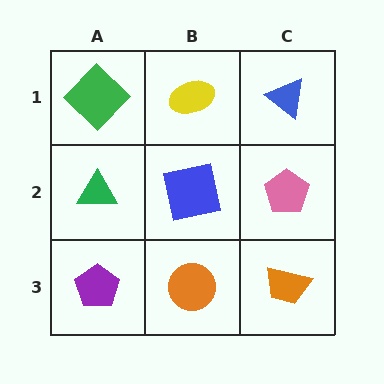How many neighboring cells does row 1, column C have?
2.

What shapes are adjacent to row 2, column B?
A yellow ellipse (row 1, column B), an orange circle (row 3, column B), a green triangle (row 2, column A), a pink pentagon (row 2, column C).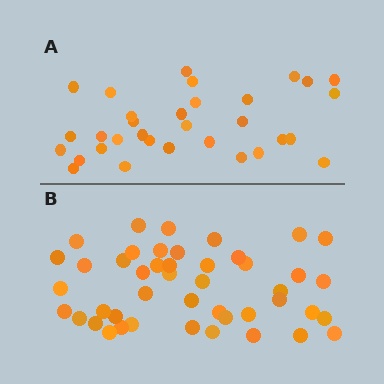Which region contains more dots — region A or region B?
Region B (the bottom region) has more dots.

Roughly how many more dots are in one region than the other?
Region B has approximately 15 more dots than region A.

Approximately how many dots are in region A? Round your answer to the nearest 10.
About 30 dots. (The exact count is 32, which rounds to 30.)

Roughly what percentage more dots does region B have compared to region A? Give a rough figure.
About 40% more.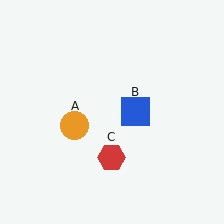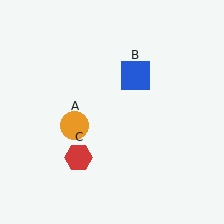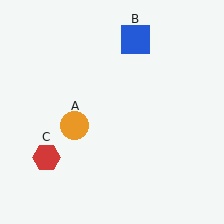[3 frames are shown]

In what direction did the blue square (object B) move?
The blue square (object B) moved up.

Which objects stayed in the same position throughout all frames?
Orange circle (object A) remained stationary.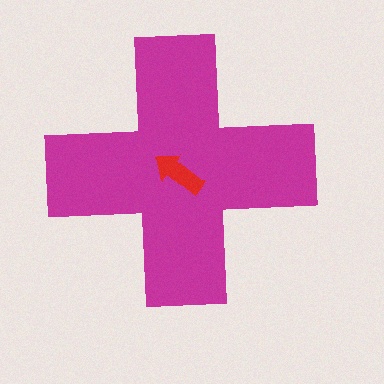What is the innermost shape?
The red arrow.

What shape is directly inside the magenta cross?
The red arrow.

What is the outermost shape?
The magenta cross.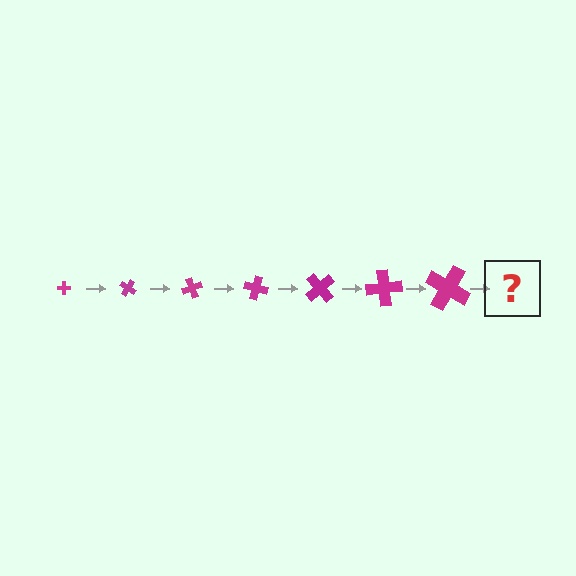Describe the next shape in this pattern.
It should be a cross, larger than the previous one and rotated 245 degrees from the start.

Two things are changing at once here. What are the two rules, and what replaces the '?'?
The two rules are that the cross grows larger each step and it rotates 35 degrees each step. The '?' should be a cross, larger than the previous one and rotated 245 degrees from the start.